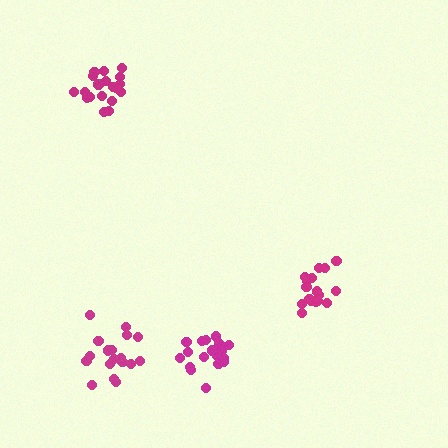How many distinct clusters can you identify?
There are 4 distinct clusters.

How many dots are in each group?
Group 1: 19 dots, Group 2: 18 dots, Group 3: 20 dots, Group 4: 17 dots (74 total).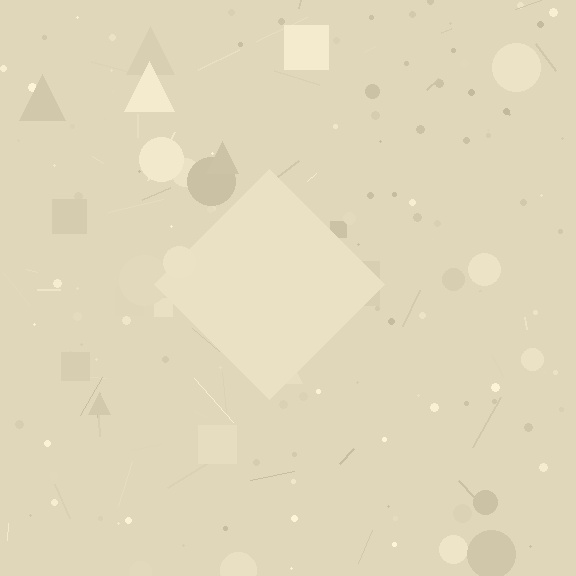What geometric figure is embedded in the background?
A diamond is embedded in the background.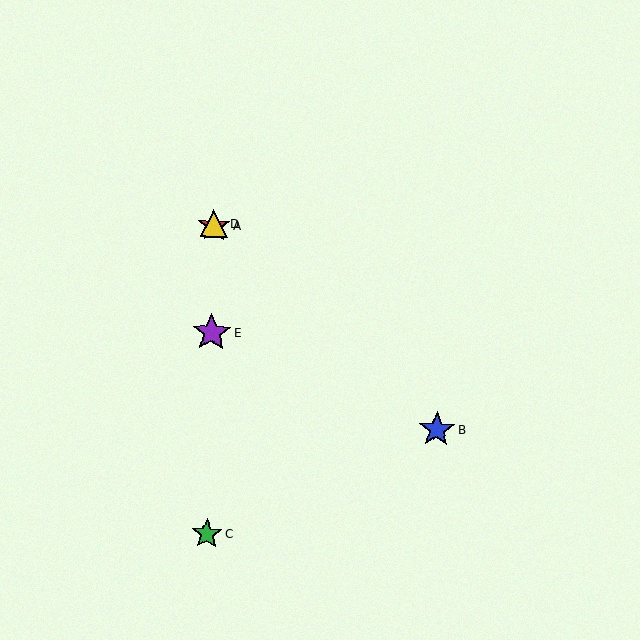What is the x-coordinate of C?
Object C is at x≈207.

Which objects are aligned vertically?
Objects A, C, D, E are aligned vertically.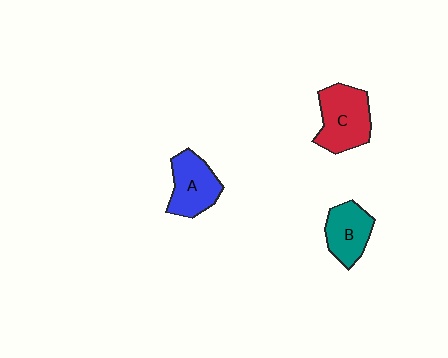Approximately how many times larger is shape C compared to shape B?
Approximately 1.3 times.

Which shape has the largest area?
Shape C (red).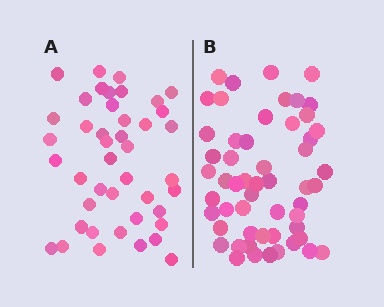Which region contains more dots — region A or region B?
Region B (the right region) has more dots.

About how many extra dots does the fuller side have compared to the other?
Region B has roughly 12 or so more dots than region A.